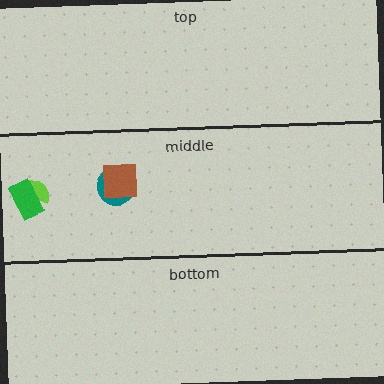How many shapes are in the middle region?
4.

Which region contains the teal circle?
The middle region.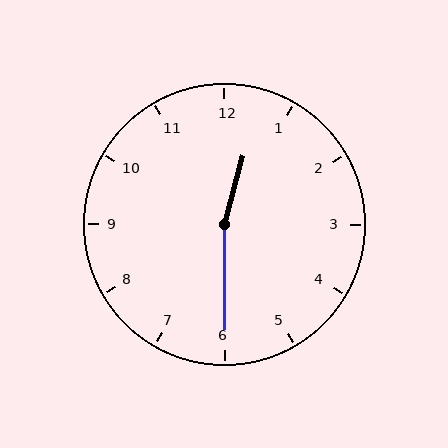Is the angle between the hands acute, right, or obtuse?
It is obtuse.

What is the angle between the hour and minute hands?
Approximately 165 degrees.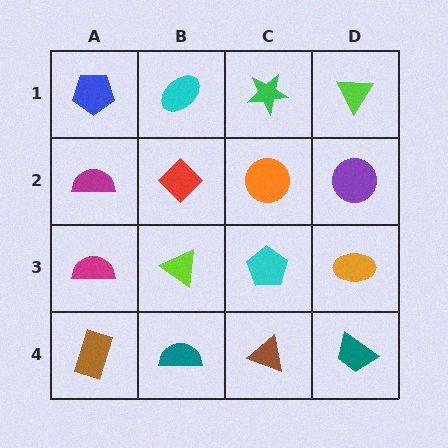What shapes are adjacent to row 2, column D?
A lime triangle (row 1, column D), an orange ellipse (row 3, column D), an orange circle (row 2, column C).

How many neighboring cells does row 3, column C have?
4.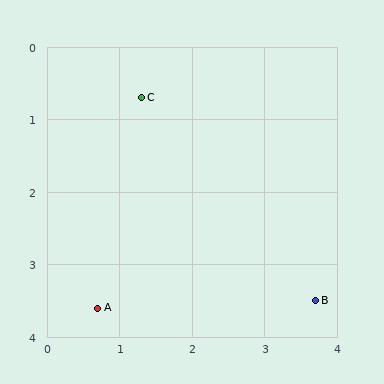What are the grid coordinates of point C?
Point C is at approximately (1.3, 0.7).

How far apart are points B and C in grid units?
Points B and C are about 3.7 grid units apart.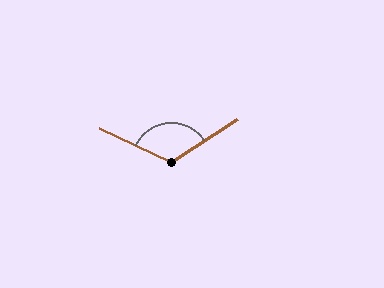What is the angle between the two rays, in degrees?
Approximately 121 degrees.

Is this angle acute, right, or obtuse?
It is obtuse.